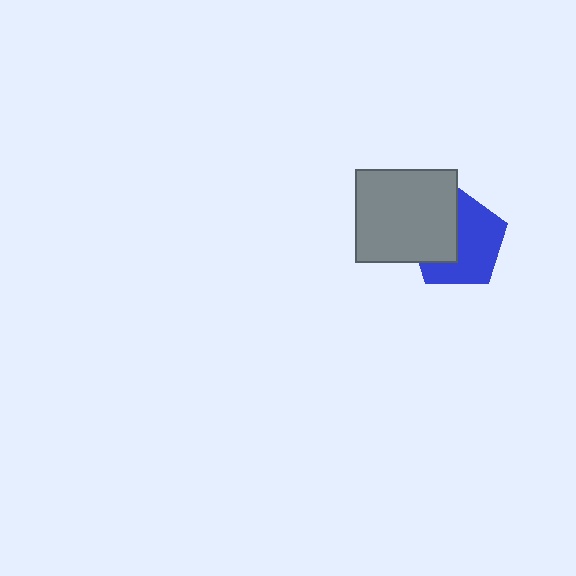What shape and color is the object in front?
The object in front is a gray rectangle.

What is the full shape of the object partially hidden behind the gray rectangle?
The partially hidden object is a blue pentagon.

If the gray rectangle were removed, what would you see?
You would see the complete blue pentagon.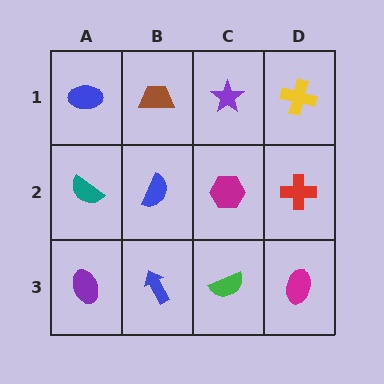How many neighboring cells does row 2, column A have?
3.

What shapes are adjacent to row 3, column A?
A teal semicircle (row 2, column A), a blue arrow (row 3, column B).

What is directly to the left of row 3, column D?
A green semicircle.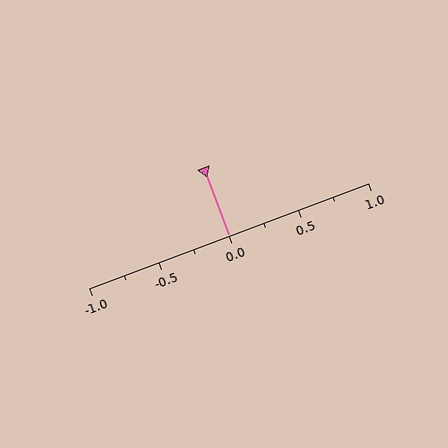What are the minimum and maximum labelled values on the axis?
The axis runs from -1.0 to 1.0.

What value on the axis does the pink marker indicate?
The marker indicates approximately 0.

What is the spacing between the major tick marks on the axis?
The major ticks are spaced 0.5 apart.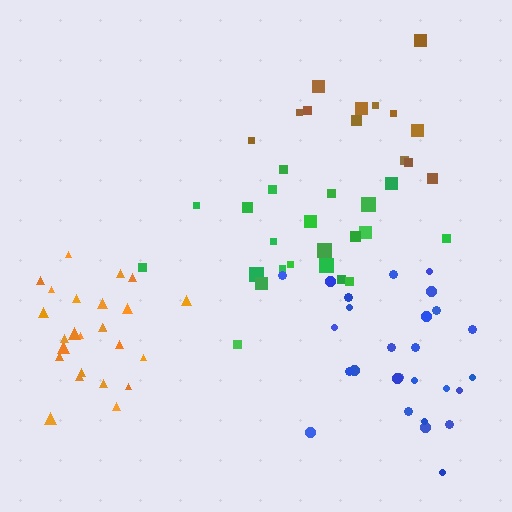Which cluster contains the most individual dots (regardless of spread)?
Blue (27).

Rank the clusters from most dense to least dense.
orange, brown, blue, green.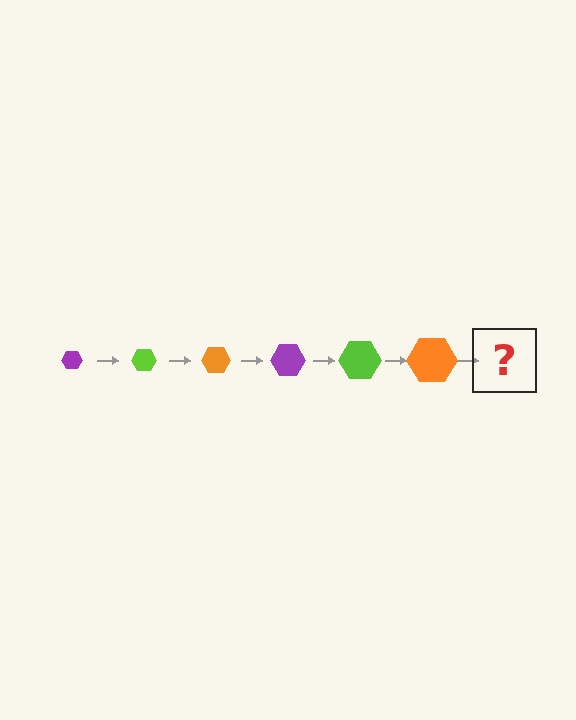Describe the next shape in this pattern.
It should be a purple hexagon, larger than the previous one.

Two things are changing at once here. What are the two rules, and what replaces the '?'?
The two rules are that the hexagon grows larger each step and the color cycles through purple, lime, and orange. The '?' should be a purple hexagon, larger than the previous one.